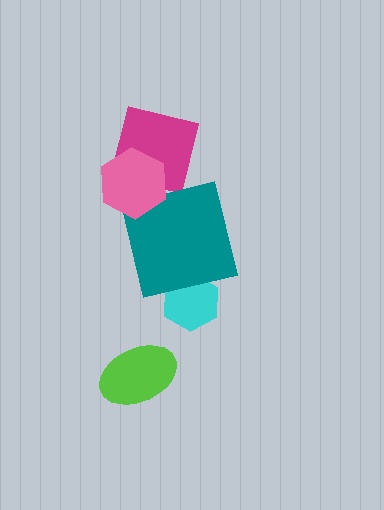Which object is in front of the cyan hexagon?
The teal square is in front of the cyan hexagon.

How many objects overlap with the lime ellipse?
0 objects overlap with the lime ellipse.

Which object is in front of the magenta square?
The pink hexagon is in front of the magenta square.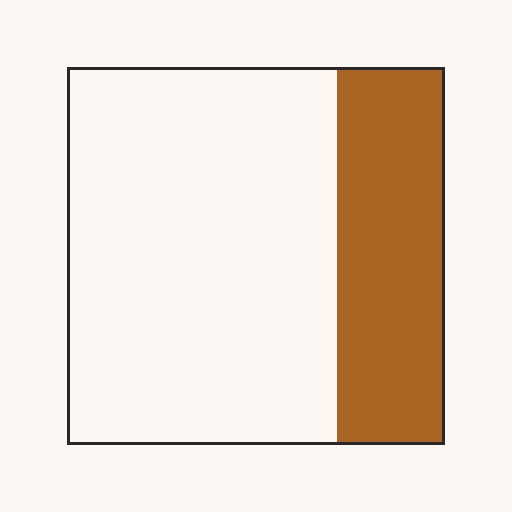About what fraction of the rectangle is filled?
About one quarter (1/4).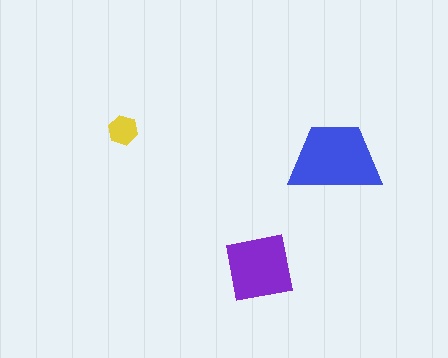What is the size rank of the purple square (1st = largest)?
2nd.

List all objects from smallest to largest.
The yellow hexagon, the purple square, the blue trapezoid.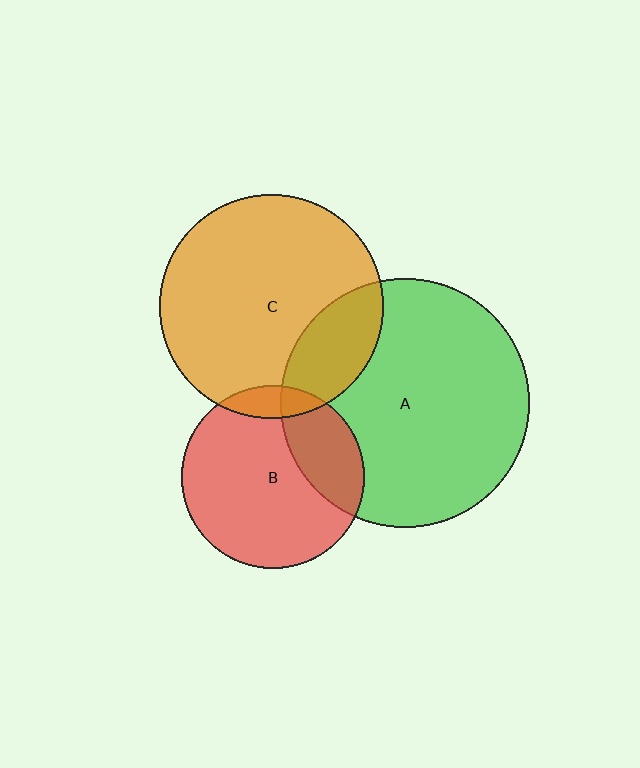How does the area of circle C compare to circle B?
Approximately 1.5 times.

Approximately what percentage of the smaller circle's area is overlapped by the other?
Approximately 10%.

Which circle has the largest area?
Circle A (green).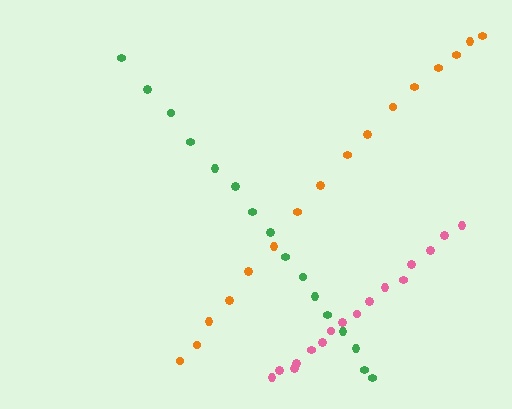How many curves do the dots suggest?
There are 3 distinct paths.